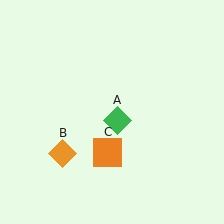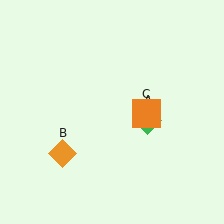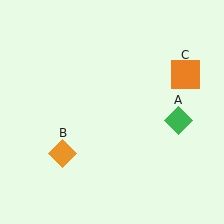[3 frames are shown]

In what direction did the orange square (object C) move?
The orange square (object C) moved up and to the right.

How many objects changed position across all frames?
2 objects changed position: green diamond (object A), orange square (object C).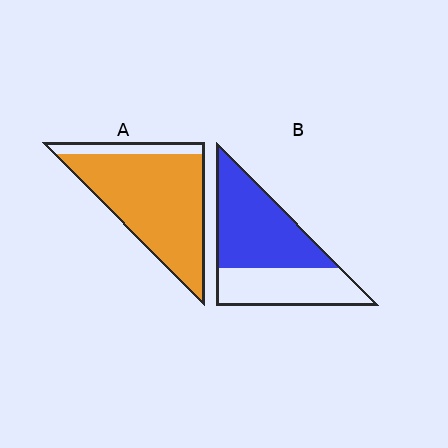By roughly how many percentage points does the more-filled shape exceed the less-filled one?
By roughly 25 percentage points (A over B).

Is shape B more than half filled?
Yes.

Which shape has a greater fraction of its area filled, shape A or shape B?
Shape A.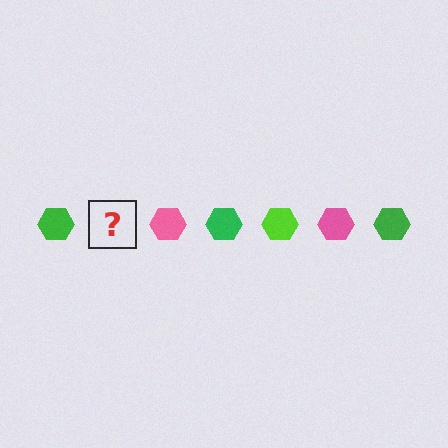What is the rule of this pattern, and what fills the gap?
The rule is that the pattern cycles through green, lime, pink hexagons. The gap should be filled with a lime hexagon.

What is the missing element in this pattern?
The missing element is a lime hexagon.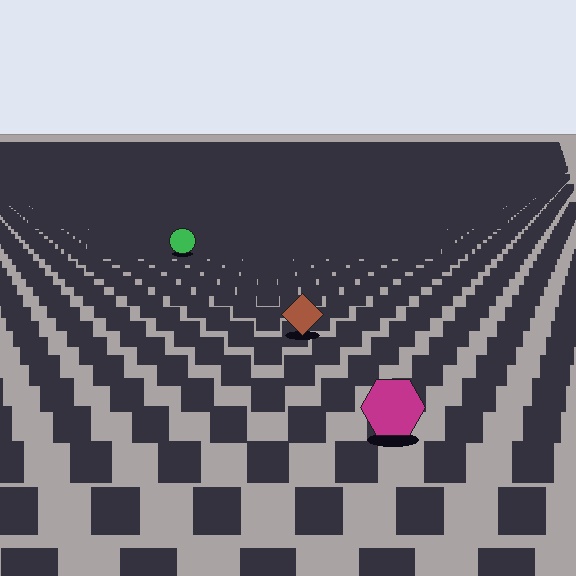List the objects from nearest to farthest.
From nearest to farthest: the magenta hexagon, the brown diamond, the green circle.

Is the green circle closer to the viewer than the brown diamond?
No. The brown diamond is closer — you can tell from the texture gradient: the ground texture is coarser near it.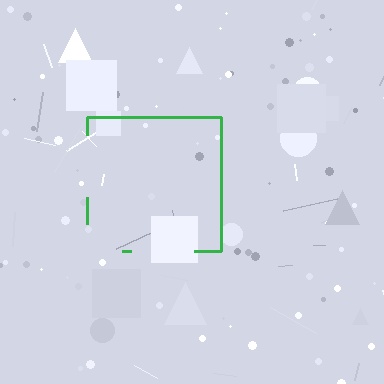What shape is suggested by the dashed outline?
The dashed outline suggests a square.